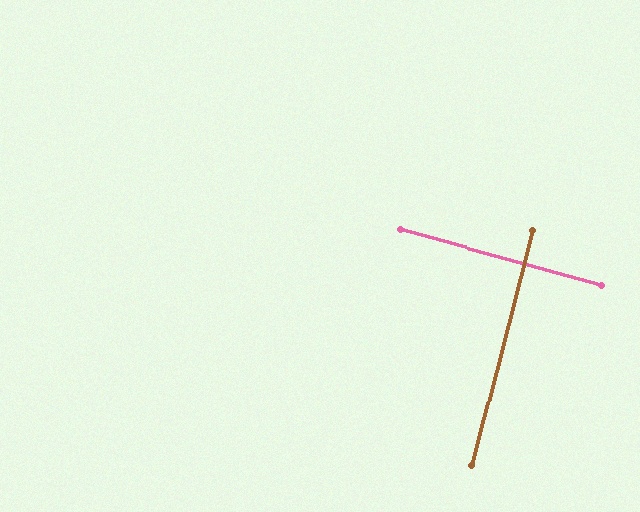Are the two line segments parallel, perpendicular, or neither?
Perpendicular — they meet at approximately 89°.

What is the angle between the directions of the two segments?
Approximately 89 degrees.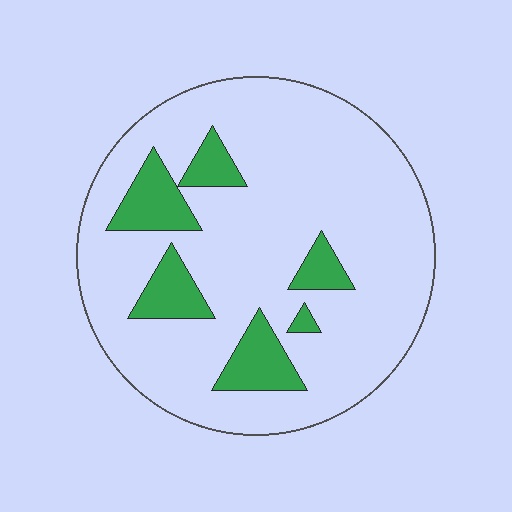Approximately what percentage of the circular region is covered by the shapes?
Approximately 15%.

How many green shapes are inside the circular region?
6.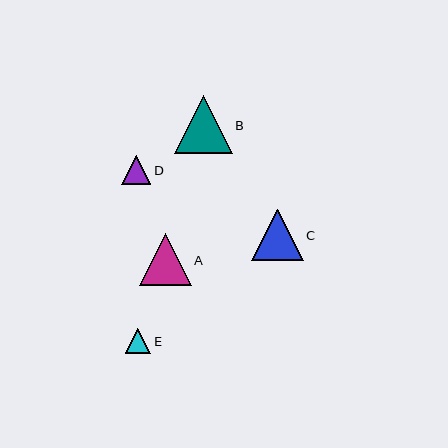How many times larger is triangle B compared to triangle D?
Triangle B is approximately 2.0 times the size of triangle D.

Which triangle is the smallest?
Triangle E is the smallest with a size of approximately 26 pixels.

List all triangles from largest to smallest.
From largest to smallest: B, A, C, D, E.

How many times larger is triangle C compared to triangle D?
Triangle C is approximately 1.7 times the size of triangle D.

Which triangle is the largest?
Triangle B is the largest with a size of approximately 58 pixels.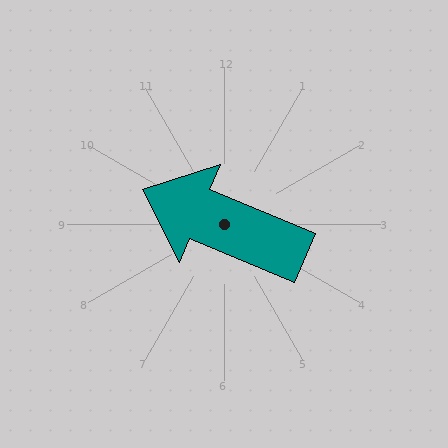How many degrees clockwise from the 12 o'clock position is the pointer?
Approximately 293 degrees.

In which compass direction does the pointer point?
Northwest.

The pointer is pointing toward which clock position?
Roughly 10 o'clock.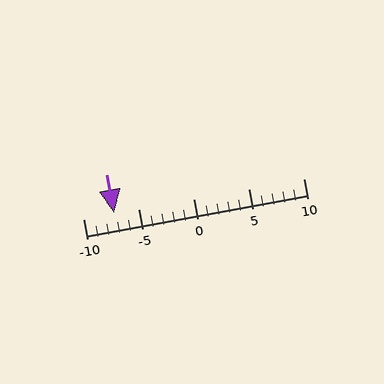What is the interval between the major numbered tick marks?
The major tick marks are spaced 5 units apart.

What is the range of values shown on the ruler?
The ruler shows values from -10 to 10.